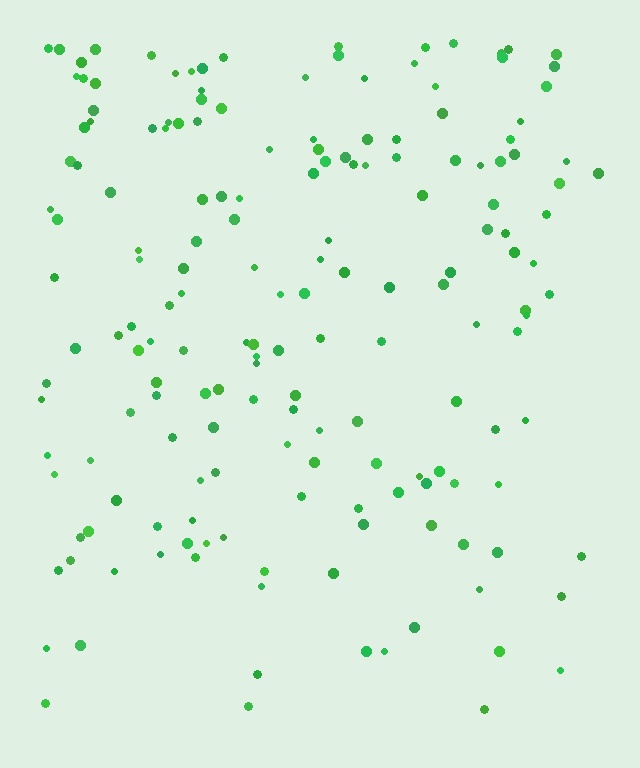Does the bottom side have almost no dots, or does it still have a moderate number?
Still a moderate number, just noticeably fewer than the top.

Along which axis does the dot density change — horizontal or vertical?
Vertical.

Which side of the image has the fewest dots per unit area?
The bottom.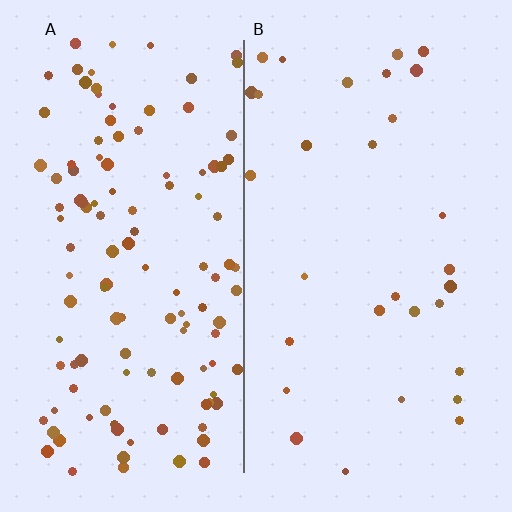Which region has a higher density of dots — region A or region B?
A (the left).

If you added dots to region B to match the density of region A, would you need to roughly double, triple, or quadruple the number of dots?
Approximately quadruple.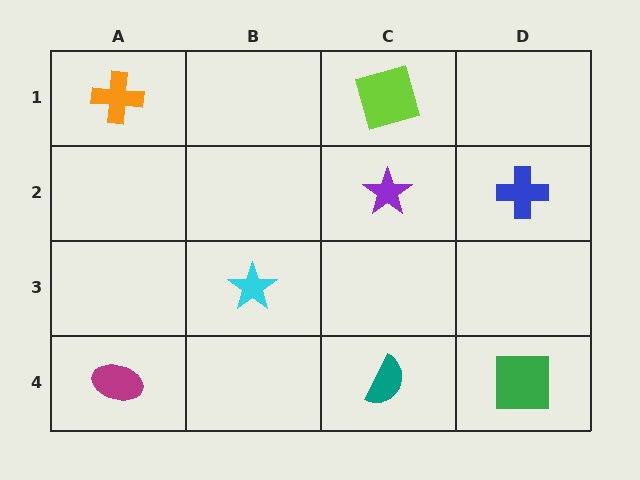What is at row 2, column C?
A purple star.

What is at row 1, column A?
An orange cross.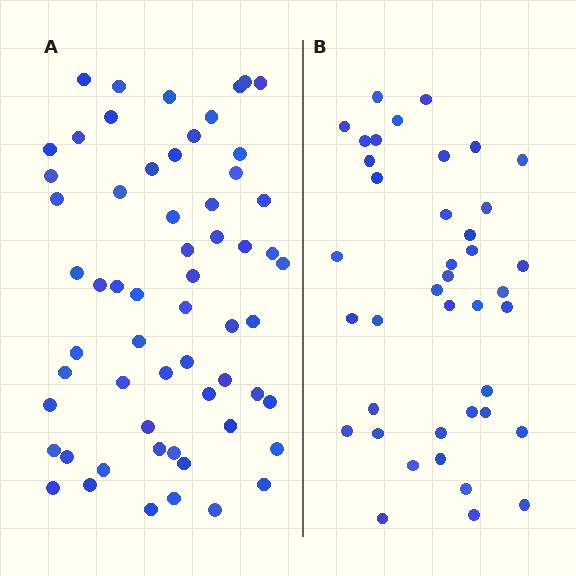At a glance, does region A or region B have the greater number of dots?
Region A (the left region) has more dots.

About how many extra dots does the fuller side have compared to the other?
Region A has approximately 20 more dots than region B.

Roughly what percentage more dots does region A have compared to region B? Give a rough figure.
About 50% more.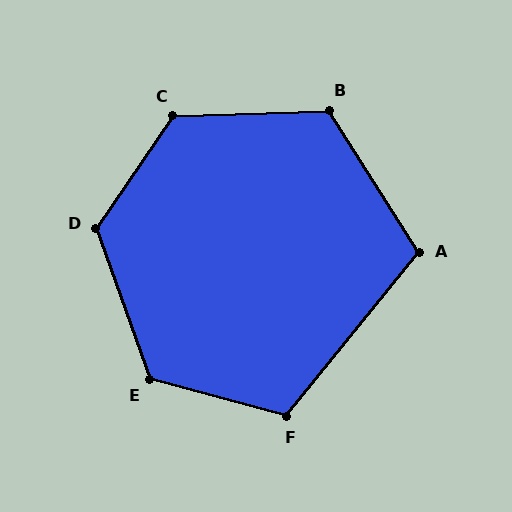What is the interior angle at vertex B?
Approximately 120 degrees (obtuse).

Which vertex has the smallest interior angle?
A, at approximately 109 degrees.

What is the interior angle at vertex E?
Approximately 125 degrees (obtuse).